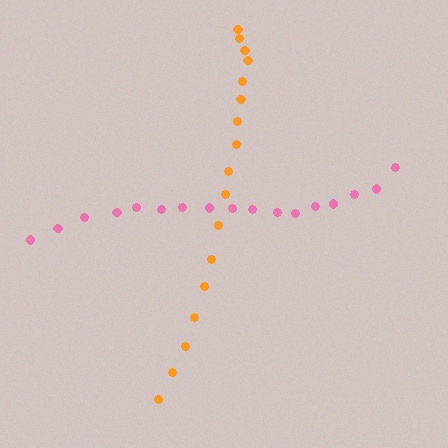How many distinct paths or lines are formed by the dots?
There are 2 distinct paths.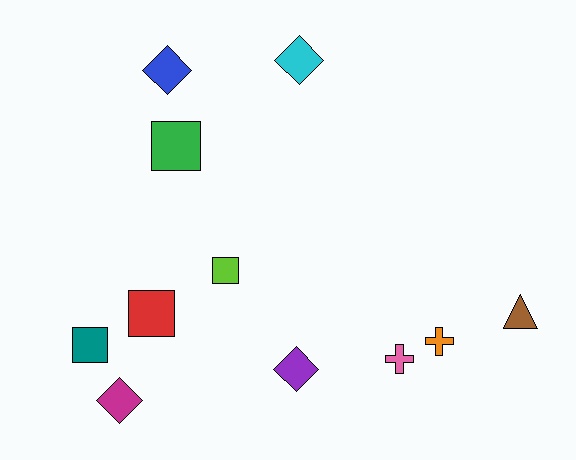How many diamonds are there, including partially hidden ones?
There are 4 diamonds.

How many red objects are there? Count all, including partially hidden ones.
There is 1 red object.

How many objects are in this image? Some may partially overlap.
There are 11 objects.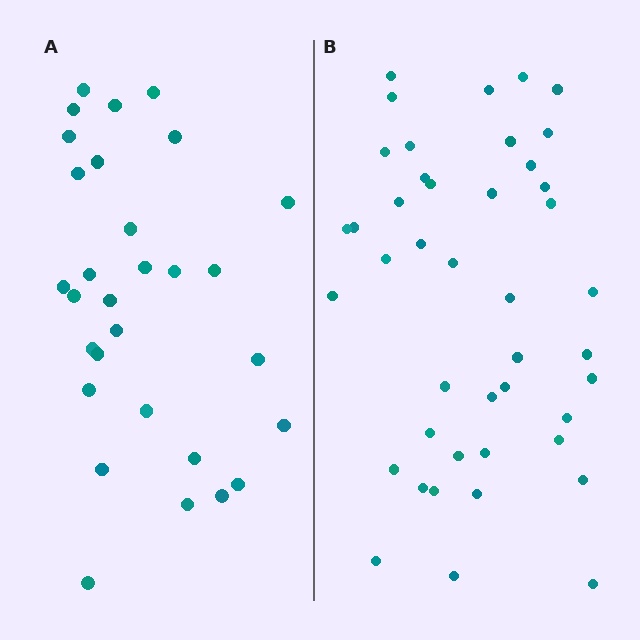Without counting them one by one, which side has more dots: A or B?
Region B (the right region) has more dots.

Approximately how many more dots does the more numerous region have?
Region B has approximately 15 more dots than region A.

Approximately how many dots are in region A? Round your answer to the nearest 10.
About 30 dots.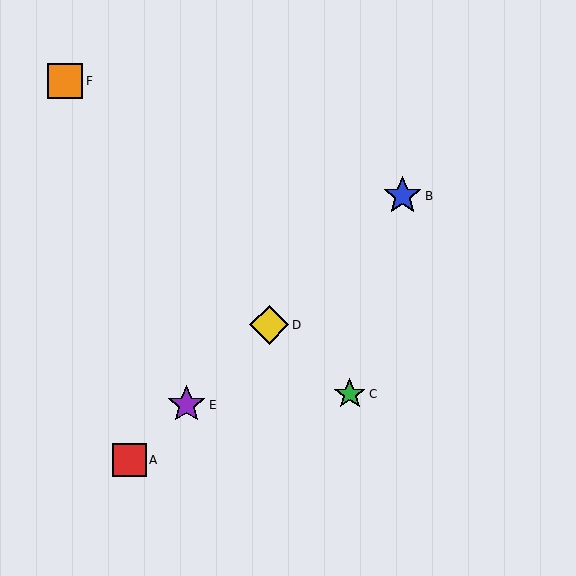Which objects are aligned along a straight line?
Objects A, B, D, E are aligned along a straight line.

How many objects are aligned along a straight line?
4 objects (A, B, D, E) are aligned along a straight line.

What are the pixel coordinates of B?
Object B is at (403, 196).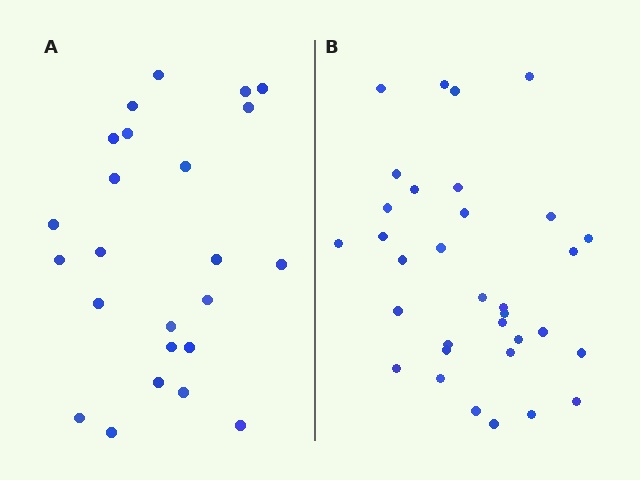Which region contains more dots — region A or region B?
Region B (the right region) has more dots.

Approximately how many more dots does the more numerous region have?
Region B has roughly 8 or so more dots than region A.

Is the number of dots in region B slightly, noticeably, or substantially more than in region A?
Region B has noticeably more, but not dramatically so. The ratio is roughly 1.4 to 1.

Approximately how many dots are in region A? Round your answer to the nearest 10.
About 20 dots. (The exact count is 24, which rounds to 20.)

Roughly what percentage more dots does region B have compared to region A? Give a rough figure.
About 40% more.